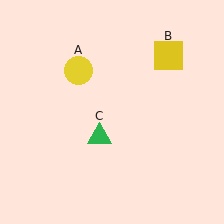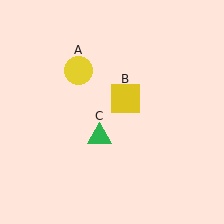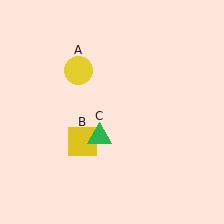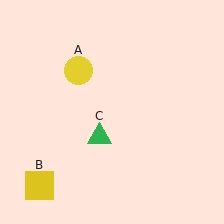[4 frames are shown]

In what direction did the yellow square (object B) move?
The yellow square (object B) moved down and to the left.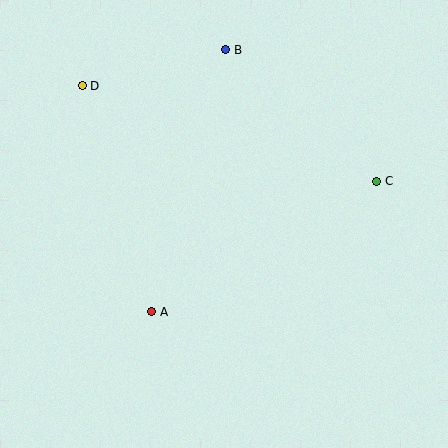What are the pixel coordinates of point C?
Point C is at (377, 181).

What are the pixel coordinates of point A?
Point A is at (152, 312).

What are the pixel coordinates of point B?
Point B is at (226, 50).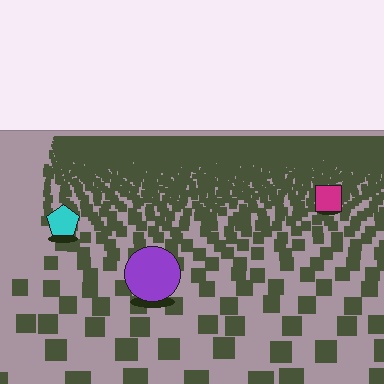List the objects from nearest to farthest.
From nearest to farthest: the purple circle, the cyan pentagon, the magenta square.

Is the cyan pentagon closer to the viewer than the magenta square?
Yes. The cyan pentagon is closer — you can tell from the texture gradient: the ground texture is coarser near it.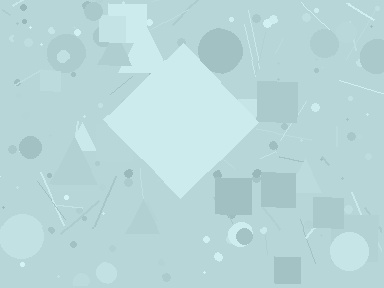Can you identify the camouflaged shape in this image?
The camouflaged shape is a diamond.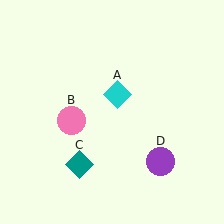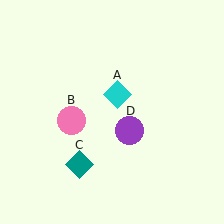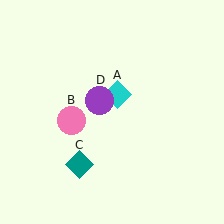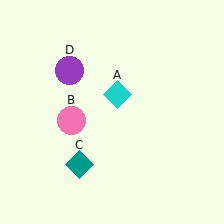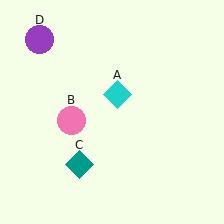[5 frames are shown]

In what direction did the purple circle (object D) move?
The purple circle (object D) moved up and to the left.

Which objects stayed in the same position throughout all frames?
Cyan diamond (object A) and pink circle (object B) and teal diamond (object C) remained stationary.